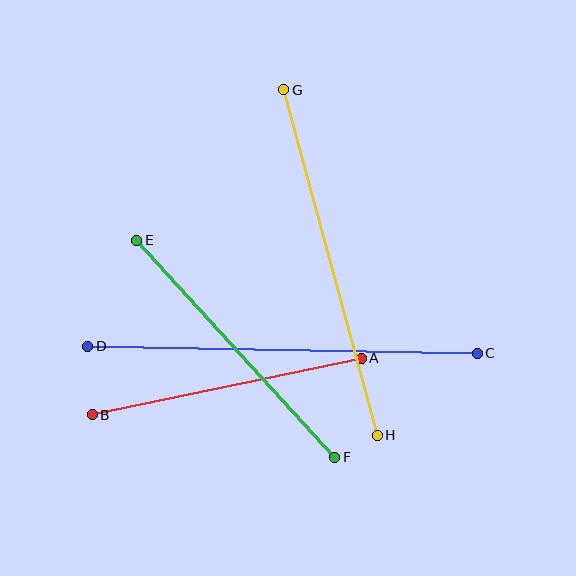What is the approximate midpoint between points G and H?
The midpoint is at approximately (330, 262) pixels.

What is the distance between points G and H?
The distance is approximately 358 pixels.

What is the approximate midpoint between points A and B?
The midpoint is at approximately (227, 386) pixels.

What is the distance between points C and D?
The distance is approximately 389 pixels.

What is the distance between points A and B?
The distance is approximately 275 pixels.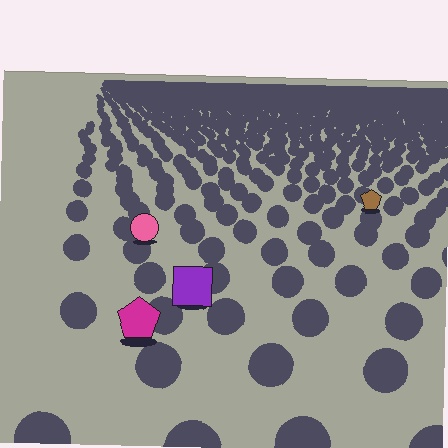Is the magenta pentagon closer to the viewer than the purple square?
Yes. The magenta pentagon is closer — you can tell from the texture gradient: the ground texture is coarser near it.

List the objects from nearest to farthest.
From nearest to farthest: the magenta pentagon, the purple square, the pink circle, the brown pentagon.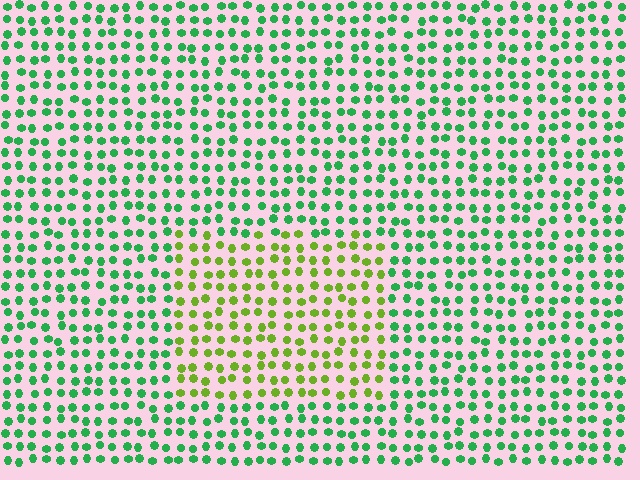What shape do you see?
I see a rectangle.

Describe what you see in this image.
The image is filled with small green elements in a uniform arrangement. A rectangle-shaped region is visible where the elements are tinted to a slightly different hue, forming a subtle color boundary.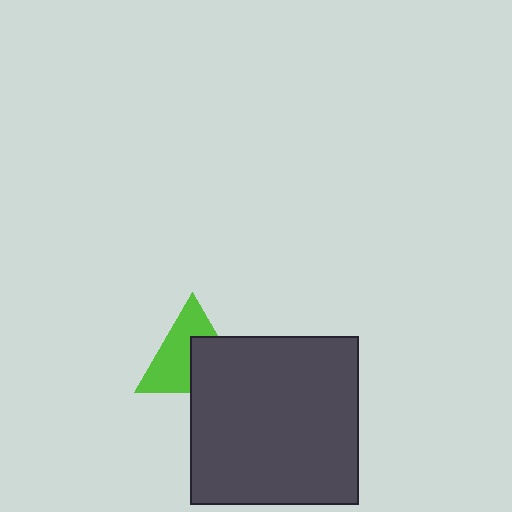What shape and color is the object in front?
The object in front is a dark gray square.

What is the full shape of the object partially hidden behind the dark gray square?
The partially hidden object is a lime triangle.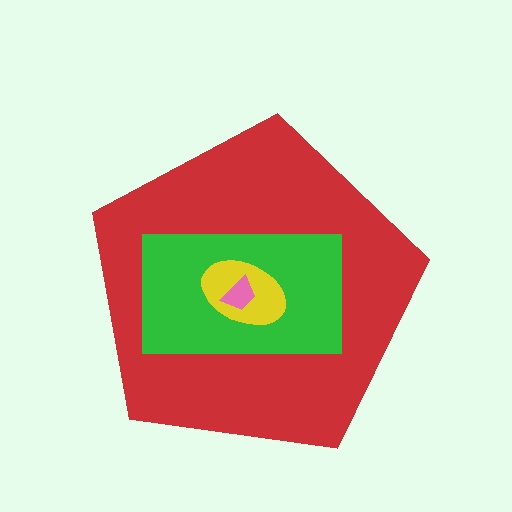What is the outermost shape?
The red pentagon.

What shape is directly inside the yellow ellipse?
The pink trapezoid.